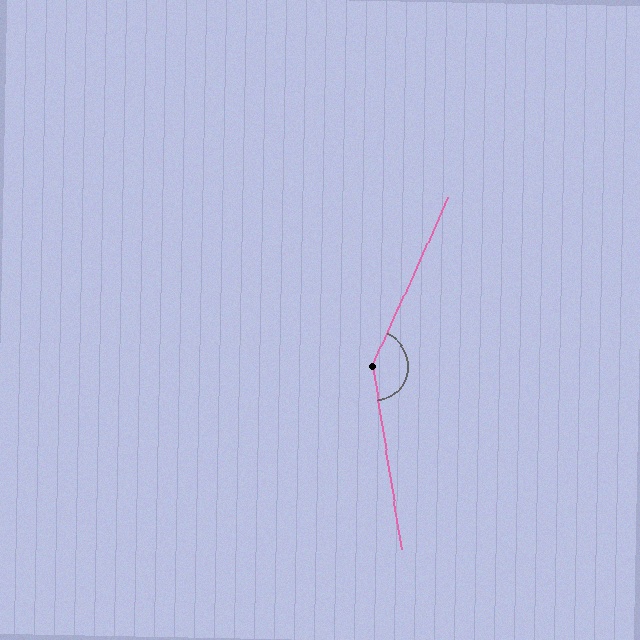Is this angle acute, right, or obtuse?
It is obtuse.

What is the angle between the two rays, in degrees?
Approximately 147 degrees.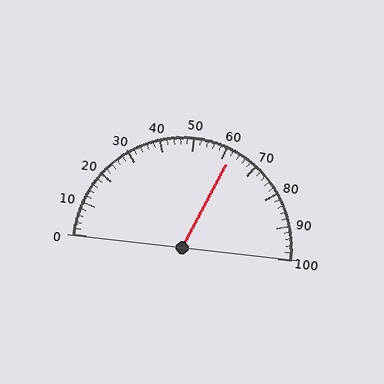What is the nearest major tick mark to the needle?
The nearest major tick mark is 60.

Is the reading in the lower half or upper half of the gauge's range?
The reading is in the upper half of the range (0 to 100).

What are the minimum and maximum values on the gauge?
The gauge ranges from 0 to 100.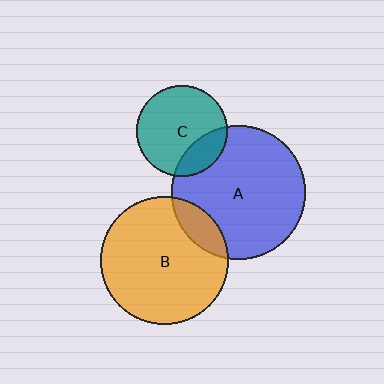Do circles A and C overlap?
Yes.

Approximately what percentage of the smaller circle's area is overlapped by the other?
Approximately 20%.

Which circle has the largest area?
Circle A (blue).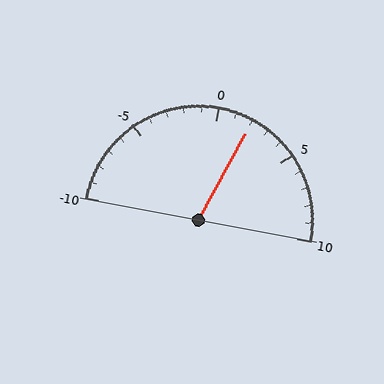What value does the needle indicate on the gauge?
The needle indicates approximately 2.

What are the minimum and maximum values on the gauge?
The gauge ranges from -10 to 10.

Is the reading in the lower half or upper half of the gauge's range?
The reading is in the upper half of the range (-10 to 10).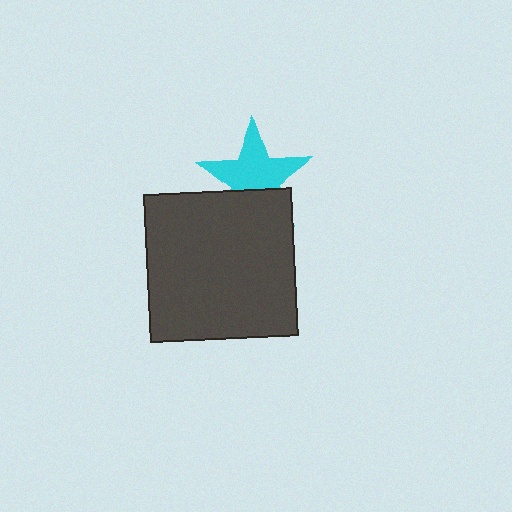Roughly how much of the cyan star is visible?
Most of it is visible (roughly 67%).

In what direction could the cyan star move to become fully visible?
The cyan star could move up. That would shift it out from behind the dark gray square entirely.